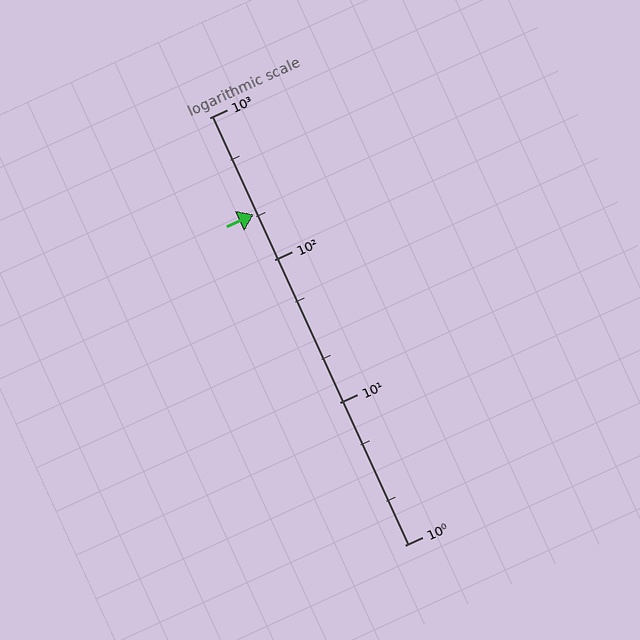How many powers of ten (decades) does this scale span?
The scale spans 3 decades, from 1 to 1000.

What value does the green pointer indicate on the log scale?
The pointer indicates approximately 210.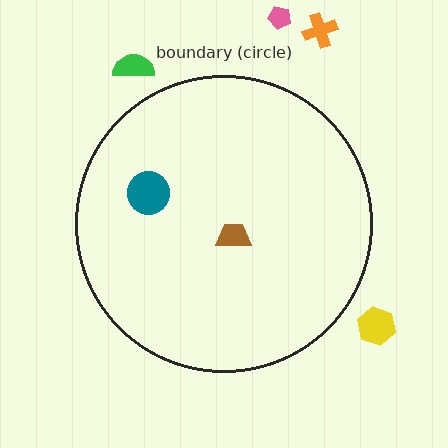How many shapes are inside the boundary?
2 inside, 4 outside.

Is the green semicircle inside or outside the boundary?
Outside.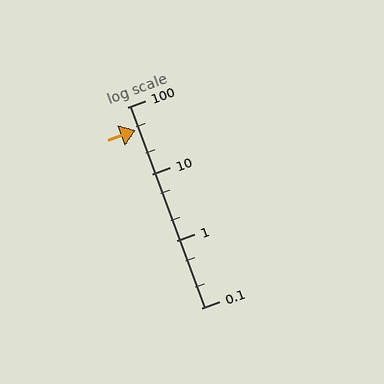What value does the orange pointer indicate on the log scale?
The pointer indicates approximately 46.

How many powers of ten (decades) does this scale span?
The scale spans 3 decades, from 0.1 to 100.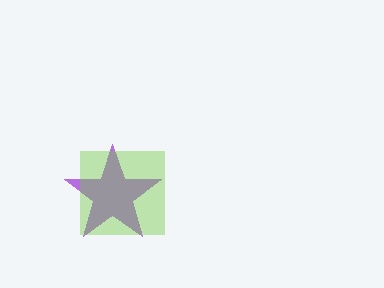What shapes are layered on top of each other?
The layered shapes are: a purple star, a lime square.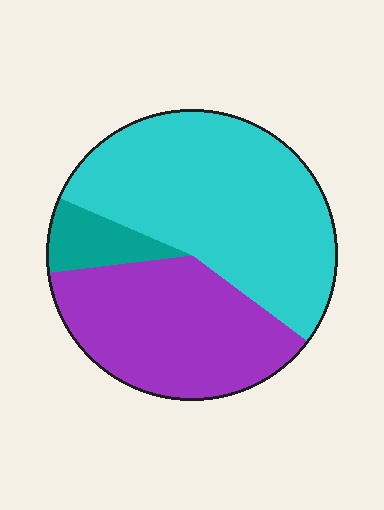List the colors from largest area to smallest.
From largest to smallest: cyan, purple, teal.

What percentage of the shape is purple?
Purple covers about 40% of the shape.